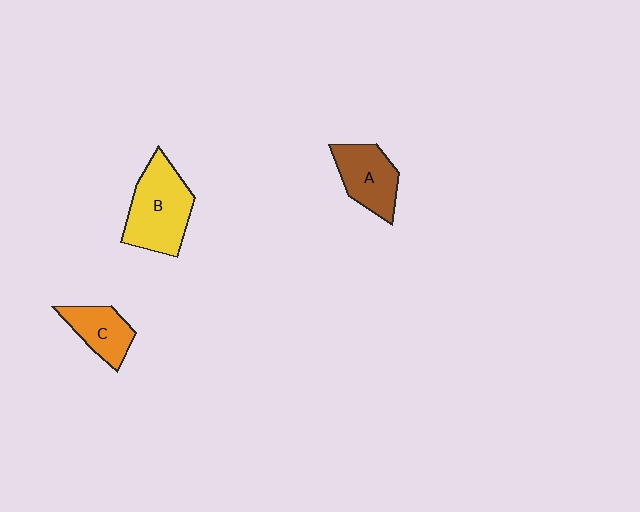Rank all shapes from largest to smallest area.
From largest to smallest: B (yellow), A (brown), C (orange).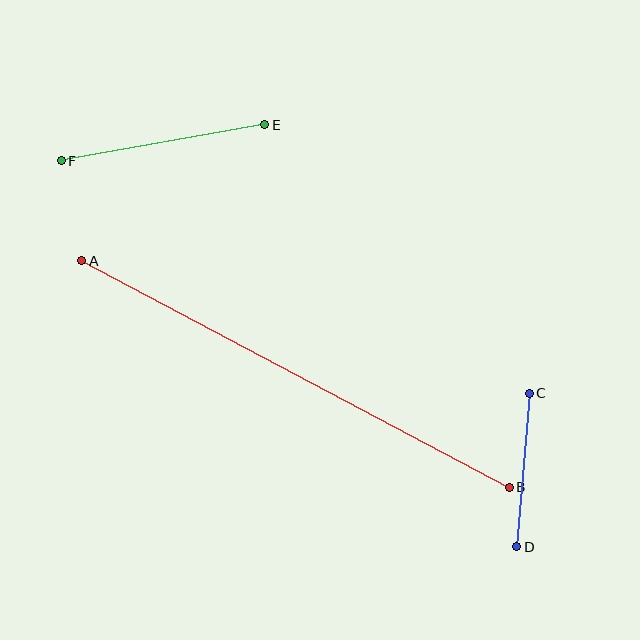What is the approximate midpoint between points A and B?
The midpoint is at approximately (296, 374) pixels.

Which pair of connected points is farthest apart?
Points A and B are farthest apart.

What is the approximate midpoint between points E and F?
The midpoint is at approximately (163, 143) pixels.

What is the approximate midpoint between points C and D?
The midpoint is at approximately (523, 470) pixels.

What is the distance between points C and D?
The distance is approximately 154 pixels.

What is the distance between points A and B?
The distance is approximately 484 pixels.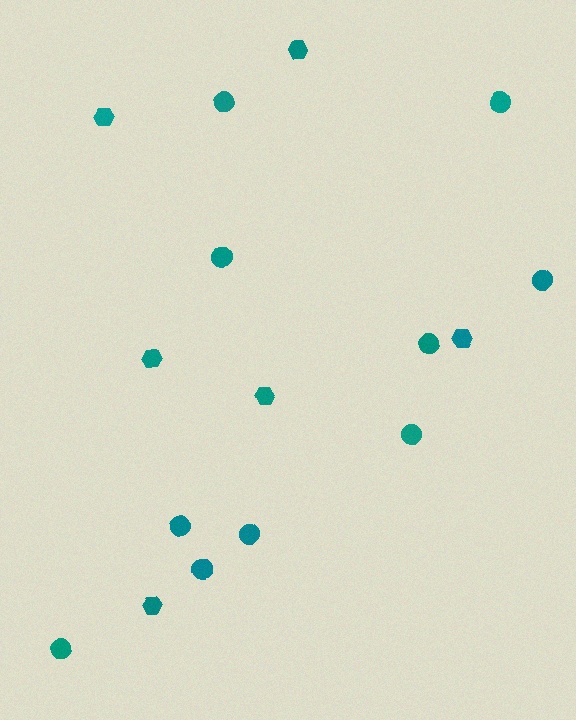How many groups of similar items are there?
There are 2 groups: one group of hexagons (6) and one group of circles (10).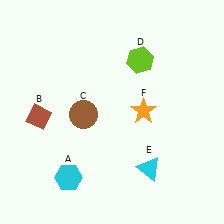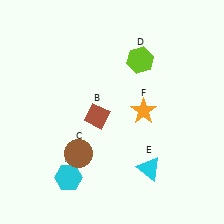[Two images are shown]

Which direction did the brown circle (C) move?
The brown circle (C) moved down.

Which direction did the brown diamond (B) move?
The brown diamond (B) moved right.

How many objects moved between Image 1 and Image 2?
2 objects moved between the two images.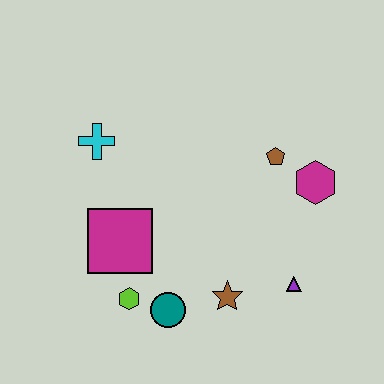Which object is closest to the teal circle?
The lime hexagon is closest to the teal circle.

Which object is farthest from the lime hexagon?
The magenta hexagon is farthest from the lime hexagon.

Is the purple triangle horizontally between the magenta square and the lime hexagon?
No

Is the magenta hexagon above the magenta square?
Yes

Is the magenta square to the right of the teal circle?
No